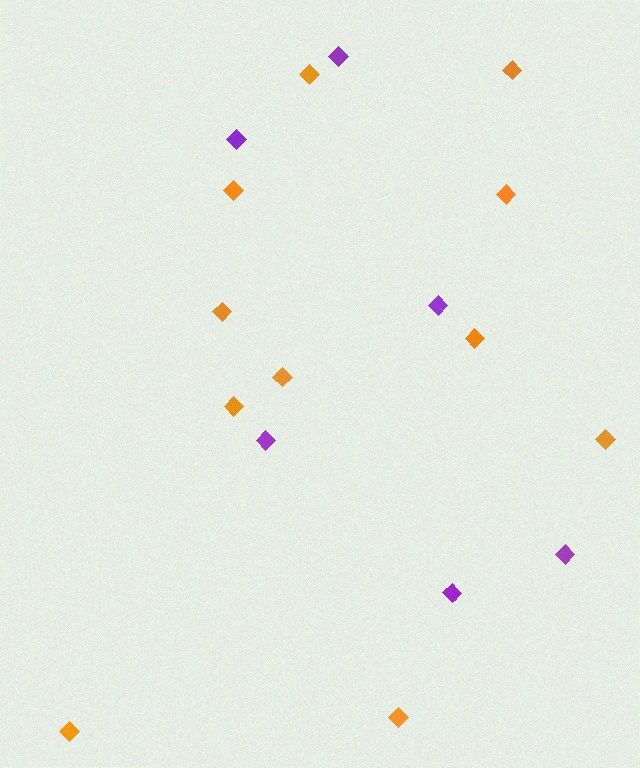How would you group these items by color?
There are 2 groups: one group of orange diamonds (11) and one group of purple diamonds (6).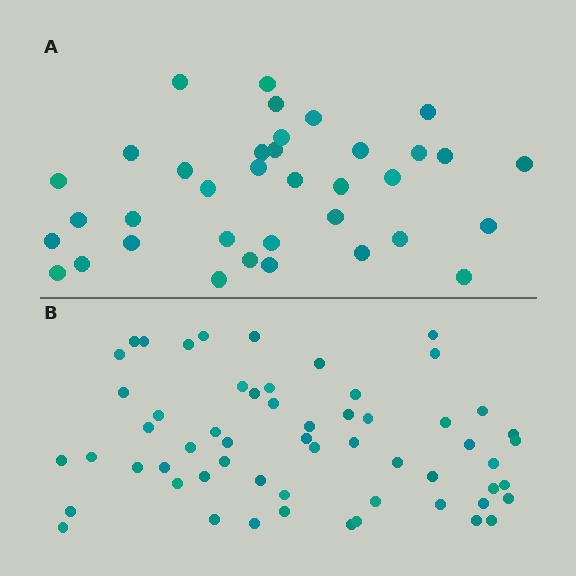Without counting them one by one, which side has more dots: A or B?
Region B (the bottom region) has more dots.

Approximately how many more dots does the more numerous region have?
Region B has approximately 20 more dots than region A.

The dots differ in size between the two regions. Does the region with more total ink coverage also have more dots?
No. Region A has more total ink coverage because its dots are larger, but region B actually contains more individual dots. Total area can be misleading — the number of items is what matters here.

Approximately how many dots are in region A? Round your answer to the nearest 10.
About 40 dots. (The exact count is 36, which rounds to 40.)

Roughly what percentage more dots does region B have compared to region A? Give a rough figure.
About 60% more.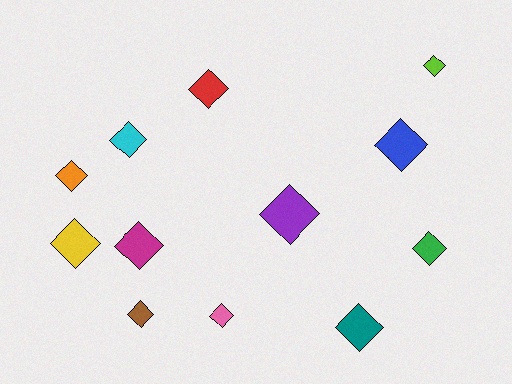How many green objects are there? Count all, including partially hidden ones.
There is 1 green object.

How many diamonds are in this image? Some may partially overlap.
There are 12 diamonds.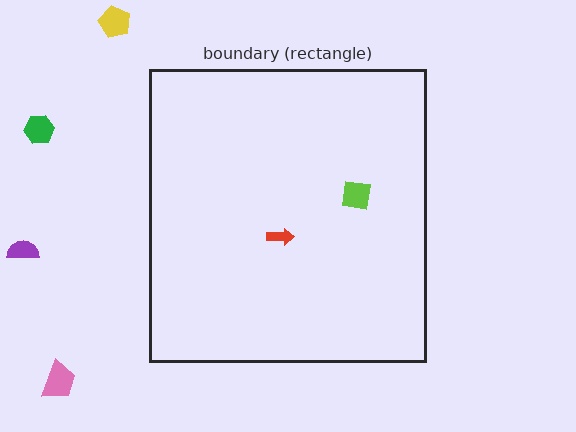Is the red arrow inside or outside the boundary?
Inside.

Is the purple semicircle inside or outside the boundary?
Outside.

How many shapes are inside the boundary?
2 inside, 4 outside.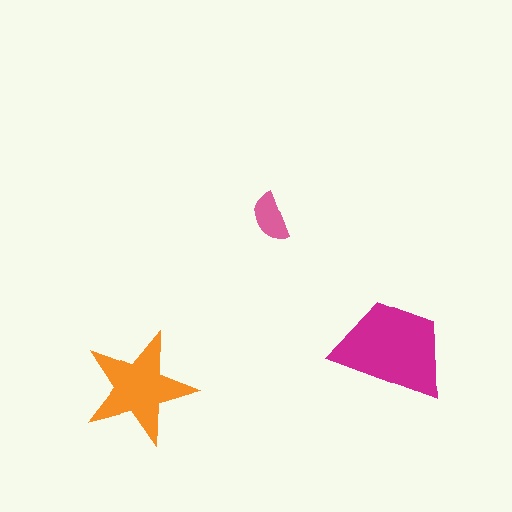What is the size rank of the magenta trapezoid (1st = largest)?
1st.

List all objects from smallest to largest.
The pink semicircle, the orange star, the magenta trapezoid.